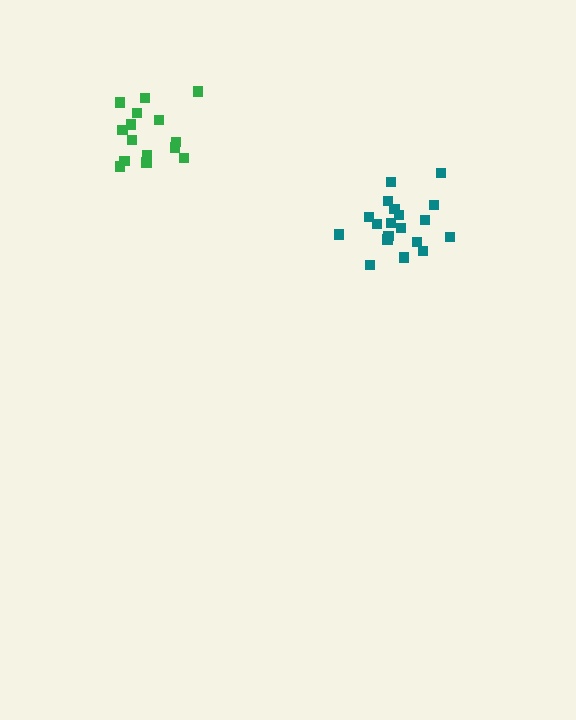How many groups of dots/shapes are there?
There are 2 groups.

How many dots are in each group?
Group 1: 19 dots, Group 2: 15 dots (34 total).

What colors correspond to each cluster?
The clusters are colored: teal, green.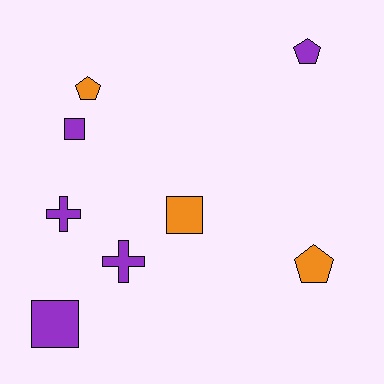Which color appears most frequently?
Purple, with 5 objects.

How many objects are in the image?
There are 8 objects.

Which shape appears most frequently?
Square, with 3 objects.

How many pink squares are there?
There are no pink squares.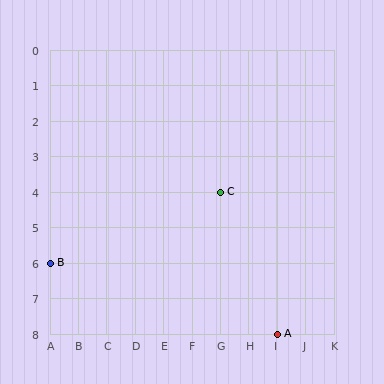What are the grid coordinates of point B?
Point B is at grid coordinates (A, 6).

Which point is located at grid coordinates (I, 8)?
Point A is at (I, 8).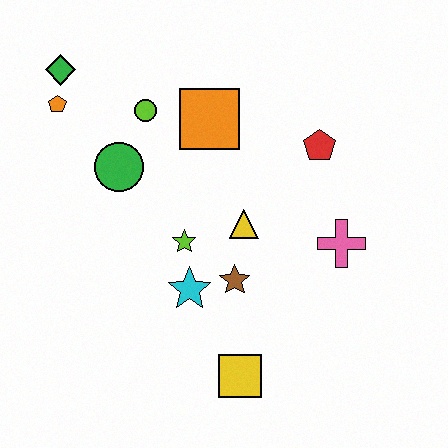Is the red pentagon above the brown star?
Yes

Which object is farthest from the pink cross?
The green diamond is farthest from the pink cross.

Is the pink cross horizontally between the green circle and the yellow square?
No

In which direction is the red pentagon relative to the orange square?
The red pentagon is to the right of the orange square.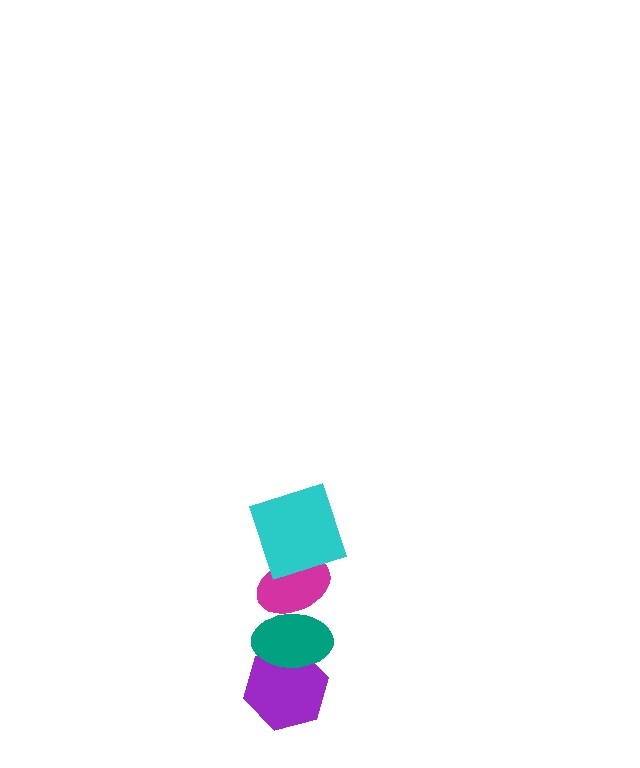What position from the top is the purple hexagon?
The purple hexagon is 4th from the top.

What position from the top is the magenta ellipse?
The magenta ellipse is 2nd from the top.